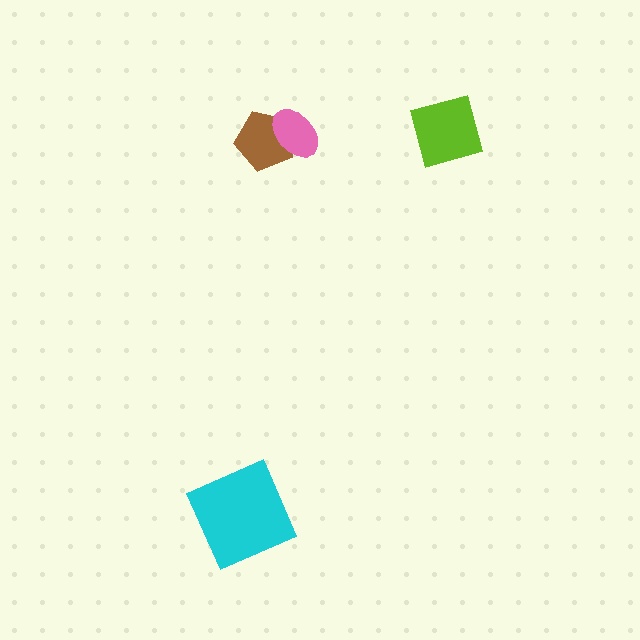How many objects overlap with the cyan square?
0 objects overlap with the cyan square.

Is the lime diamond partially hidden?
No, no other shape covers it.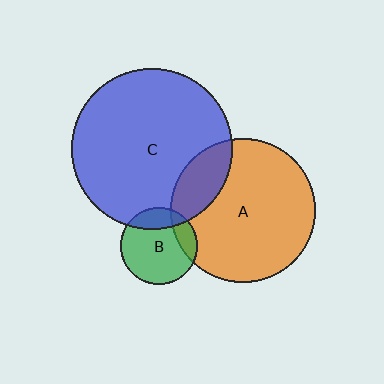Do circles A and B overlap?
Yes.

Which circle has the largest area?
Circle C (blue).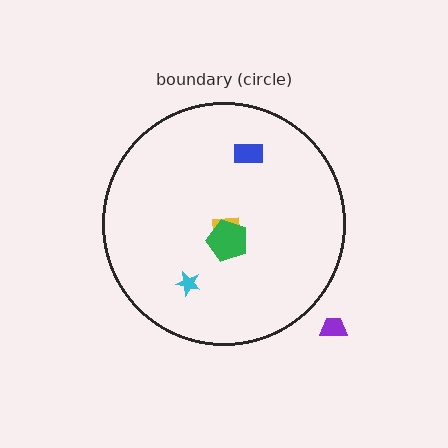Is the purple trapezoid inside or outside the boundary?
Outside.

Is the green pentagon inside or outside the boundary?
Inside.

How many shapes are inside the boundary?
4 inside, 1 outside.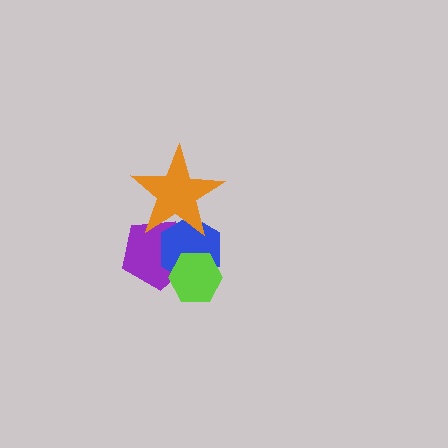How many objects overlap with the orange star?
2 objects overlap with the orange star.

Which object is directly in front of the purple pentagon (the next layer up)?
The blue hexagon is directly in front of the purple pentagon.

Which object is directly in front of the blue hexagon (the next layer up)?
The orange star is directly in front of the blue hexagon.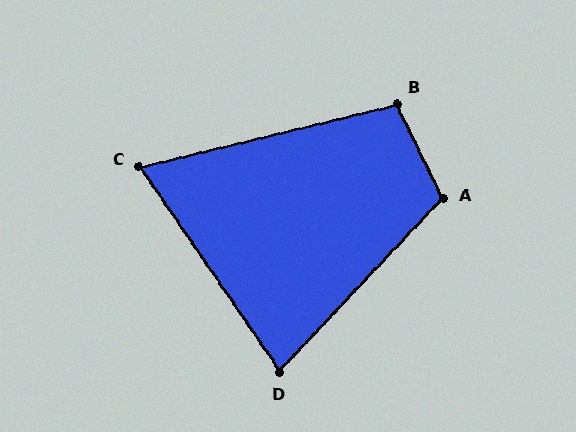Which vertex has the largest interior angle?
A, at approximately 111 degrees.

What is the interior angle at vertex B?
Approximately 102 degrees (obtuse).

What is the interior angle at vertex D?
Approximately 78 degrees (acute).